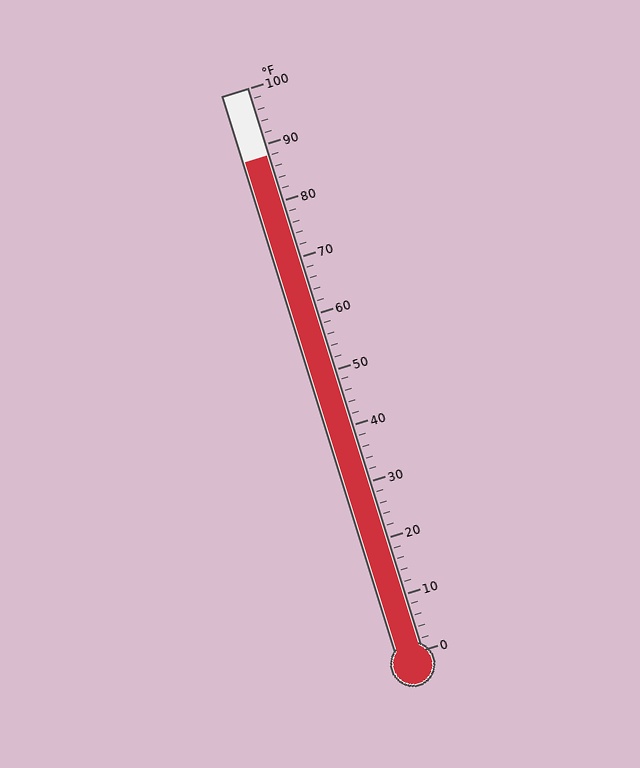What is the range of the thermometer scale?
The thermometer scale ranges from 0°F to 100°F.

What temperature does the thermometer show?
The thermometer shows approximately 88°F.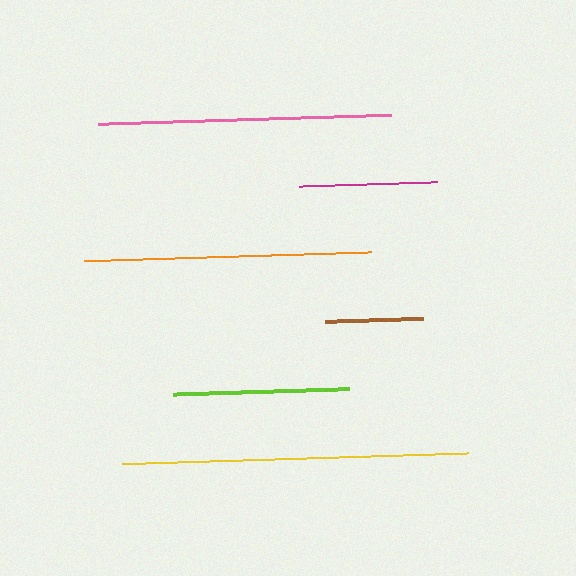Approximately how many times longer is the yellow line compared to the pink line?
The yellow line is approximately 1.2 times the length of the pink line.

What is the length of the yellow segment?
The yellow segment is approximately 346 pixels long.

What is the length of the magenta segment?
The magenta segment is approximately 138 pixels long.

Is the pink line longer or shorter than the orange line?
The pink line is longer than the orange line.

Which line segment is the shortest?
The brown line is the shortest at approximately 98 pixels.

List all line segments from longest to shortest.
From longest to shortest: yellow, pink, orange, lime, magenta, brown.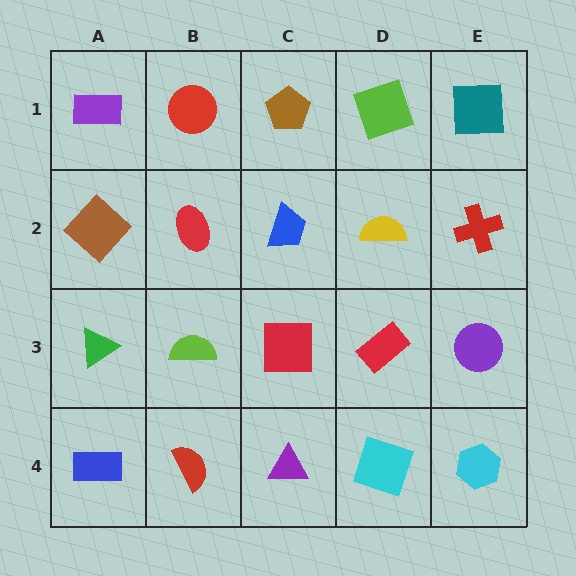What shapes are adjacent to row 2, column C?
A brown pentagon (row 1, column C), a red square (row 3, column C), a red ellipse (row 2, column B), a yellow semicircle (row 2, column D).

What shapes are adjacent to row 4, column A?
A green triangle (row 3, column A), a red semicircle (row 4, column B).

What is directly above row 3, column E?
A red cross.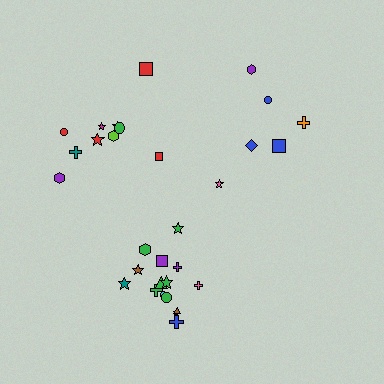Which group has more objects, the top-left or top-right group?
The top-left group.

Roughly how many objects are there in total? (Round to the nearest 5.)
Roughly 30 objects in total.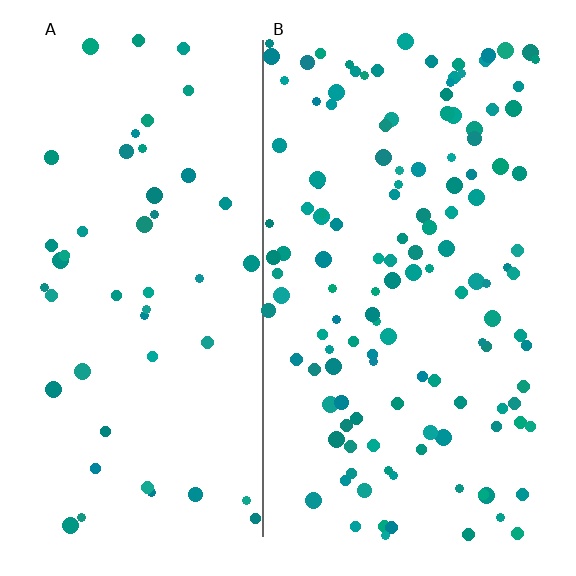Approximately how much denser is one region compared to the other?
Approximately 2.7× — region B over region A.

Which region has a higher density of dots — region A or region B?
B (the right).